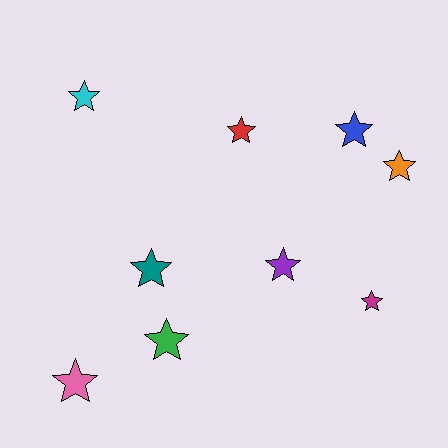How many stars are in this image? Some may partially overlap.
There are 9 stars.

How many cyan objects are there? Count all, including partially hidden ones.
There is 1 cyan object.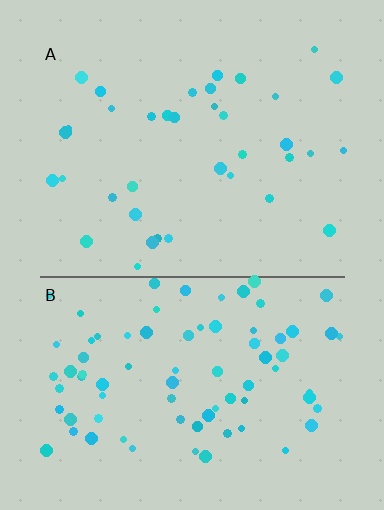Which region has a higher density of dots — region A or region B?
B (the bottom).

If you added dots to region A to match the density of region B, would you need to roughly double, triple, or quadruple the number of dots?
Approximately double.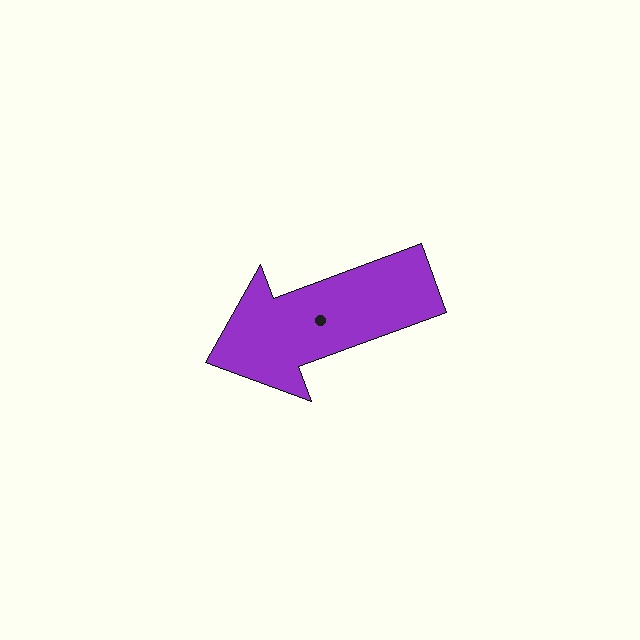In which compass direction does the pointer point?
West.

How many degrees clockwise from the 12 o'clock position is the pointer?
Approximately 250 degrees.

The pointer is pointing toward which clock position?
Roughly 8 o'clock.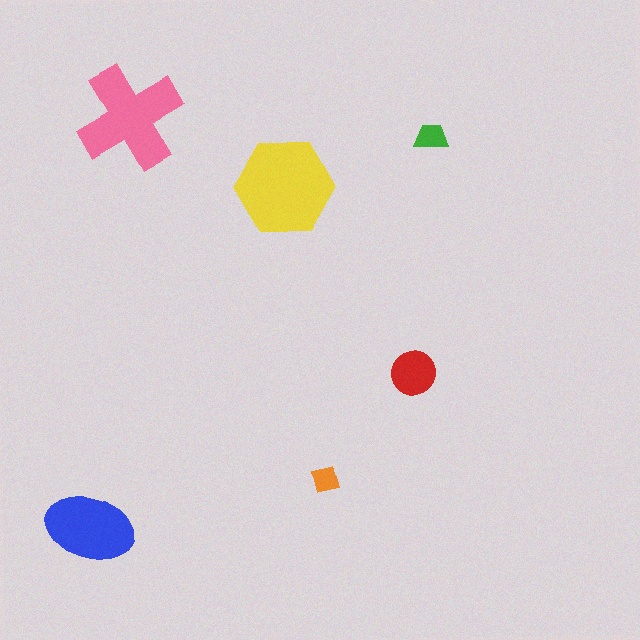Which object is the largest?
The yellow hexagon.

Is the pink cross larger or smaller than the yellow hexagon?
Smaller.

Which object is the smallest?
The orange square.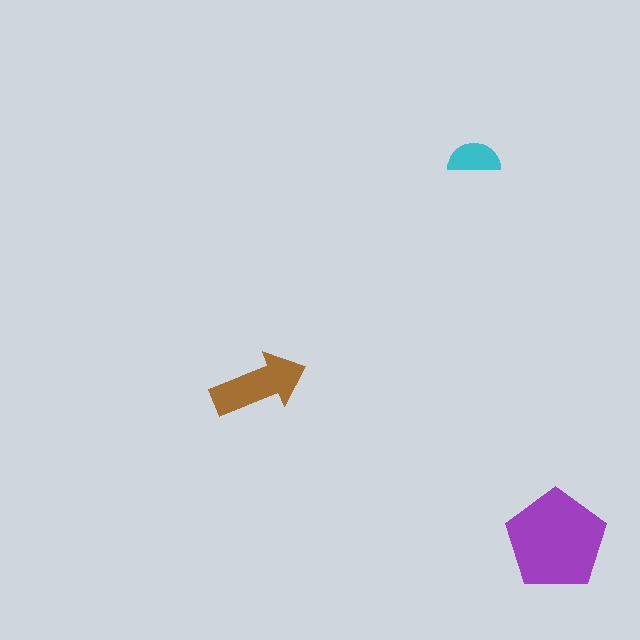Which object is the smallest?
The cyan semicircle.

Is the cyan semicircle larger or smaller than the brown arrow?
Smaller.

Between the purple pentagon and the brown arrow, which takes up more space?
The purple pentagon.